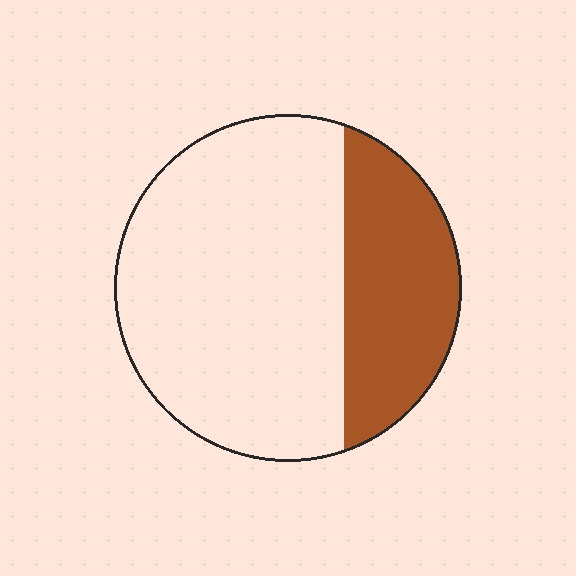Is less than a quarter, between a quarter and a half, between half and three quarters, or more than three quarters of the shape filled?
Between a quarter and a half.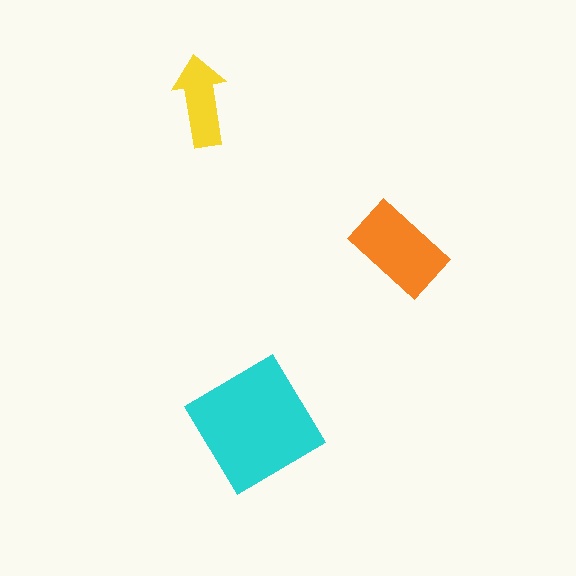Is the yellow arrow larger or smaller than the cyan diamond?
Smaller.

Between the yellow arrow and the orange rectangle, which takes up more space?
The orange rectangle.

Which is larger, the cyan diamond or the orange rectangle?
The cyan diamond.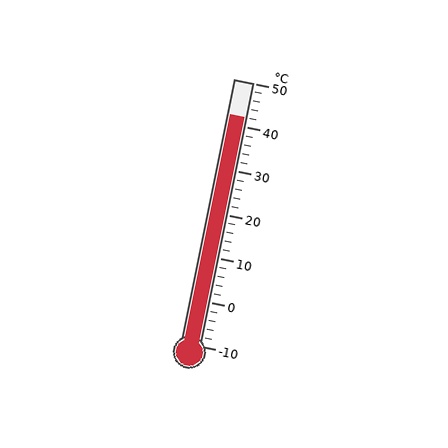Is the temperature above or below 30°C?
The temperature is above 30°C.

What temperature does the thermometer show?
The thermometer shows approximately 42°C.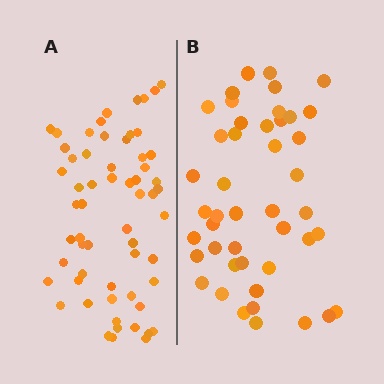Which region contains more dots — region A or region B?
Region A (the left region) has more dots.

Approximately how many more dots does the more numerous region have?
Region A has approximately 15 more dots than region B.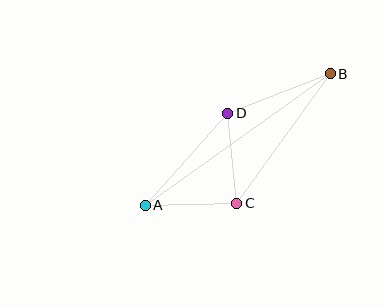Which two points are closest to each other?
Points C and D are closest to each other.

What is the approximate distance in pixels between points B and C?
The distance between B and C is approximately 160 pixels.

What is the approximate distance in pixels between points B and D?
The distance between B and D is approximately 110 pixels.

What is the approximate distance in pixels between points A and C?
The distance between A and C is approximately 92 pixels.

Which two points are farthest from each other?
Points A and B are farthest from each other.